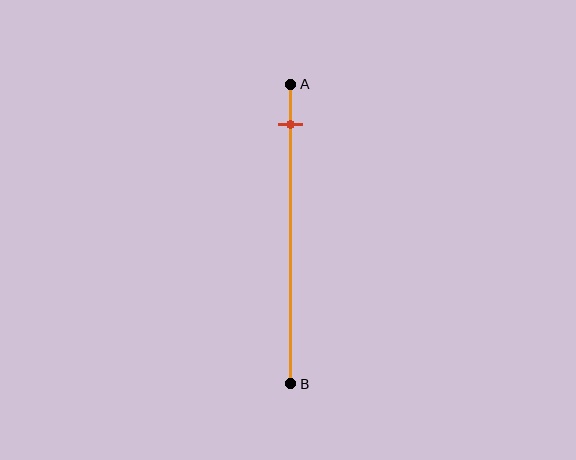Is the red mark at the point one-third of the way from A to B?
No, the mark is at about 15% from A, not at the 33% one-third point.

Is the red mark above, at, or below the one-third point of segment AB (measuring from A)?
The red mark is above the one-third point of segment AB.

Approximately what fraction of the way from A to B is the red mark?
The red mark is approximately 15% of the way from A to B.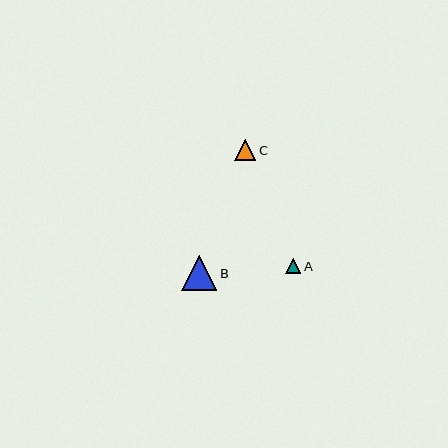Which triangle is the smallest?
Triangle A is the smallest with a size of approximately 15 pixels.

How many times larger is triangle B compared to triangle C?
Triangle B is approximately 1.7 times the size of triangle C.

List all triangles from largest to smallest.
From largest to smallest: B, C, A.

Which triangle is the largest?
Triangle B is the largest with a size of approximately 35 pixels.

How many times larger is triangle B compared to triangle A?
Triangle B is approximately 2.3 times the size of triangle A.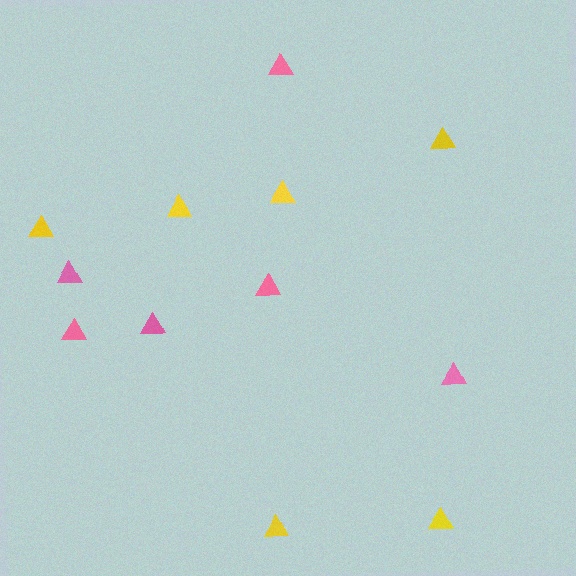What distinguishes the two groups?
There are 2 groups: one group of yellow triangles (6) and one group of pink triangles (6).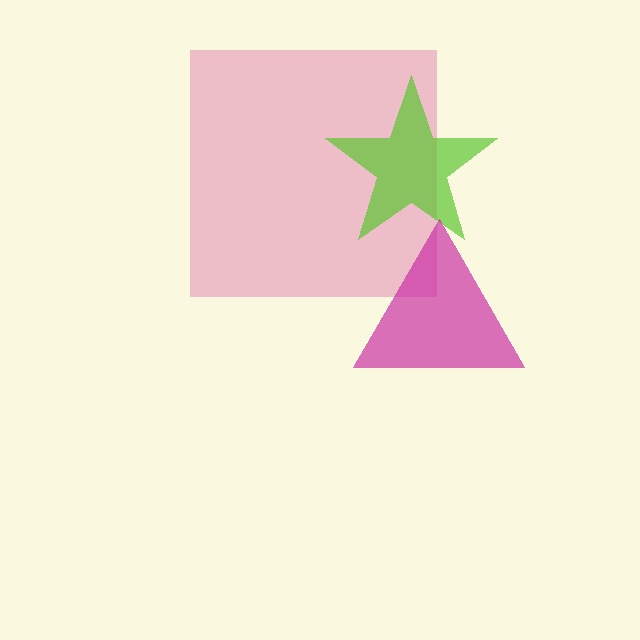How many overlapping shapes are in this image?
There are 3 overlapping shapes in the image.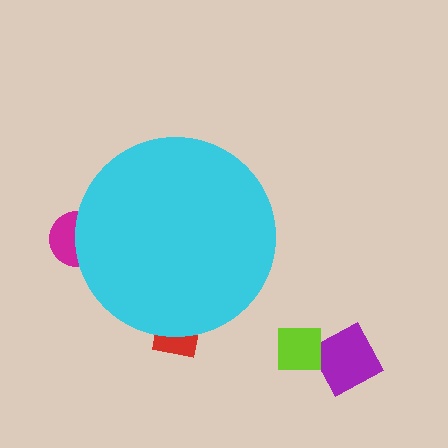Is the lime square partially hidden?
No, the lime square is fully visible.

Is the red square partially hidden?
Yes, the red square is partially hidden behind the cyan circle.